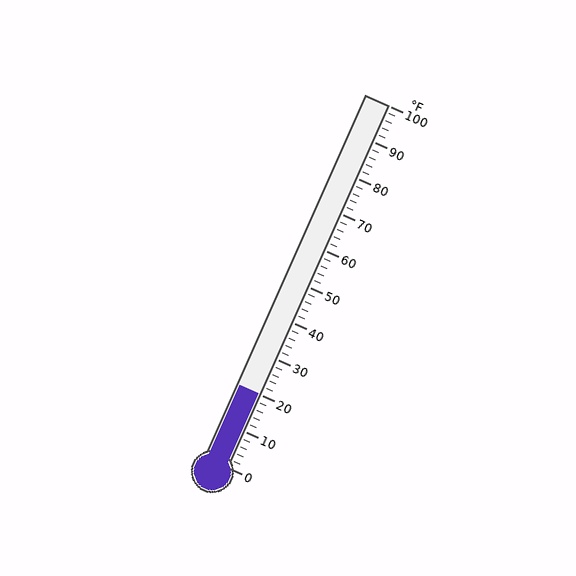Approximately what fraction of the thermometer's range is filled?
The thermometer is filled to approximately 20% of its range.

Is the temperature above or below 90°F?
The temperature is below 90°F.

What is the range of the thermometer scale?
The thermometer scale ranges from 0°F to 100°F.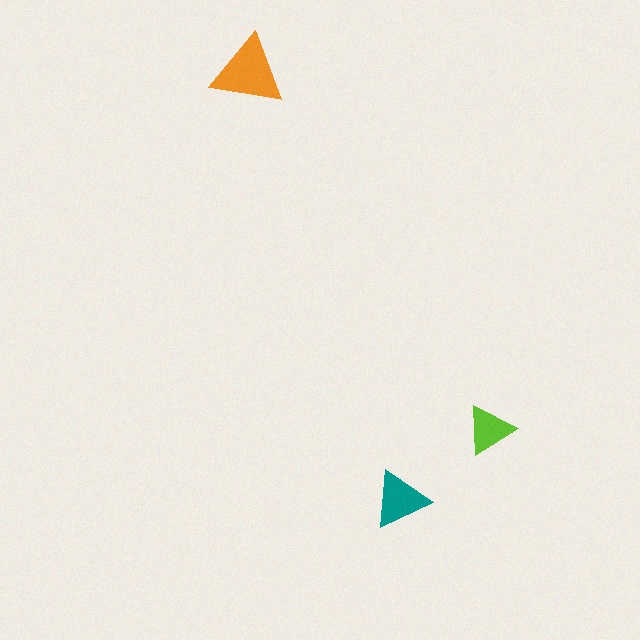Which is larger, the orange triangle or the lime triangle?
The orange one.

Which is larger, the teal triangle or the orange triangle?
The orange one.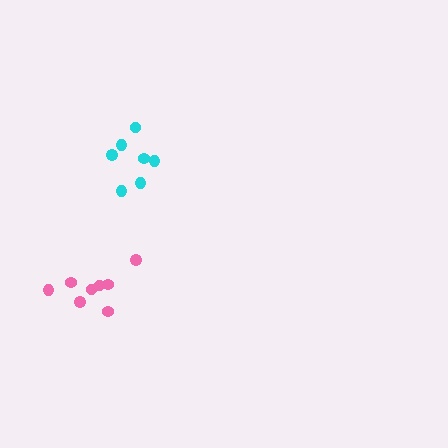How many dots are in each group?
Group 1: 8 dots, Group 2: 7 dots (15 total).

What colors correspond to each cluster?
The clusters are colored: pink, cyan.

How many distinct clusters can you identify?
There are 2 distinct clusters.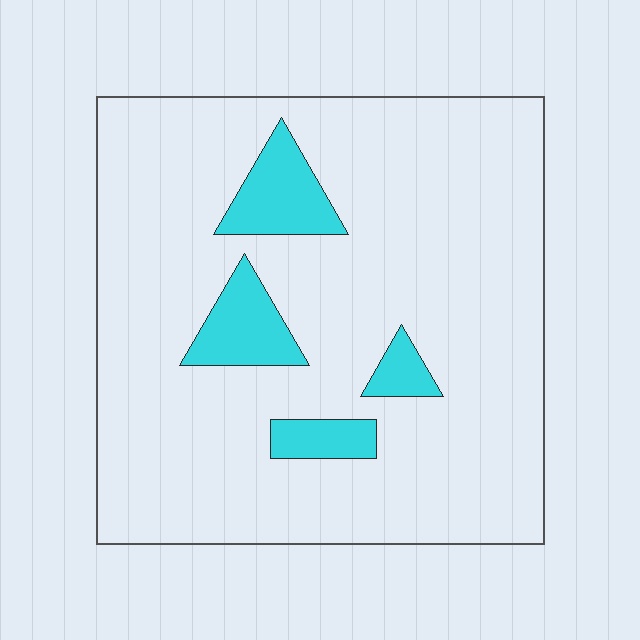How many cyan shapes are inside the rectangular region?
4.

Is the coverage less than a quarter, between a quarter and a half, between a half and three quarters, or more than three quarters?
Less than a quarter.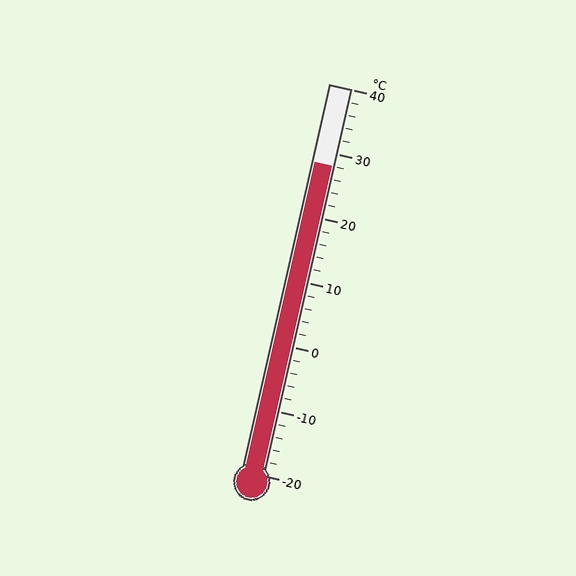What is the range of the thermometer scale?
The thermometer scale ranges from -20°C to 40°C.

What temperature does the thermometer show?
The thermometer shows approximately 28°C.